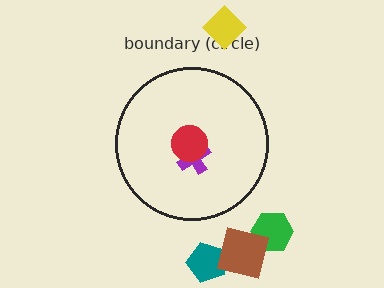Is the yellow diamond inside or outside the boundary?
Outside.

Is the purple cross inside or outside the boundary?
Inside.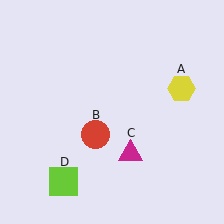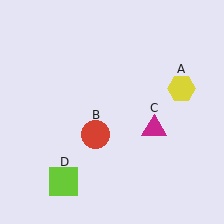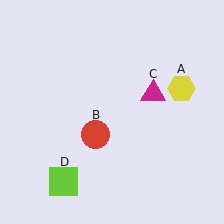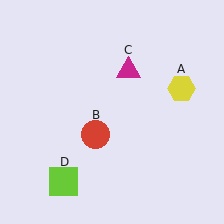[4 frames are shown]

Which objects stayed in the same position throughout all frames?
Yellow hexagon (object A) and red circle (object B) and lime square (object D) remained stationary.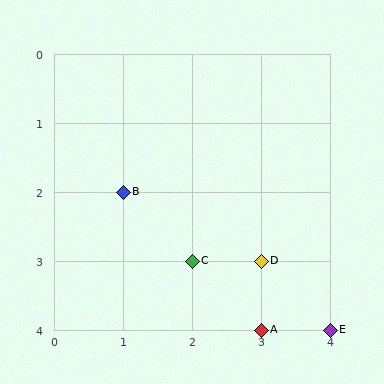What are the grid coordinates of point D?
Point D is at grid coordinates (3, 3).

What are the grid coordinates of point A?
Point A is at grid coordinates (3, 4).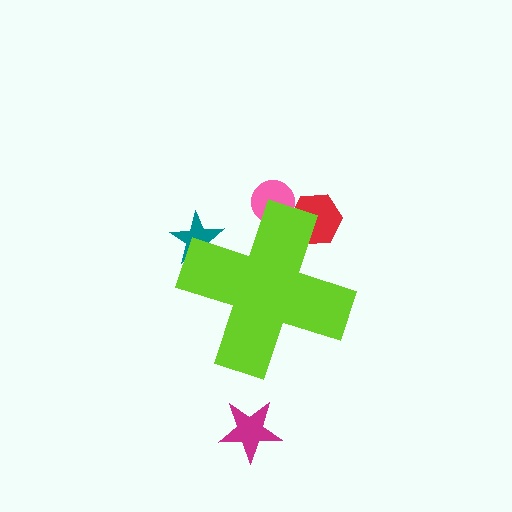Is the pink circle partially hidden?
Yes, the pink circle is partially hidden behind the lime cross.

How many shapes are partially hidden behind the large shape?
3 shapes are partially hidden.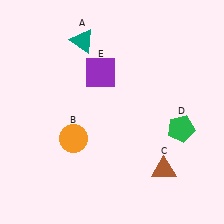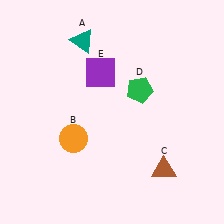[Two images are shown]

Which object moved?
The green pentagon (D) moved left.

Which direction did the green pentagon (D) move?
The green pentagon (D) moved left.